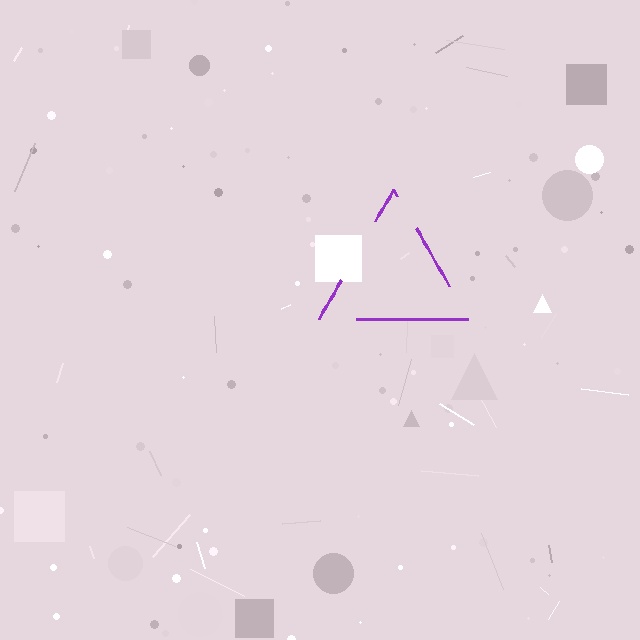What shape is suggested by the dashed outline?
The dashed outline suggests a triangle.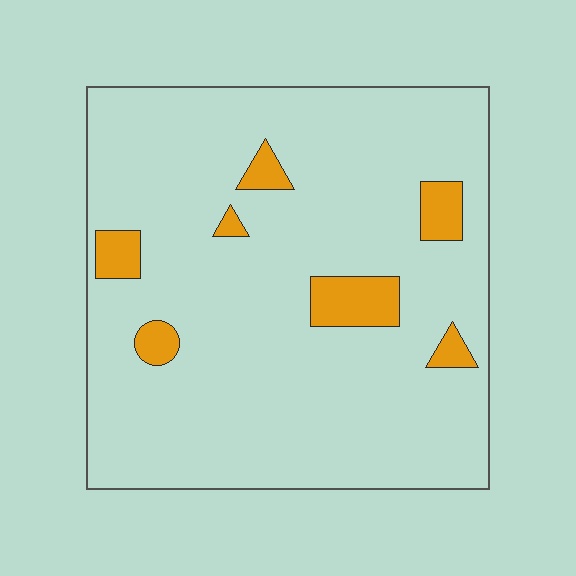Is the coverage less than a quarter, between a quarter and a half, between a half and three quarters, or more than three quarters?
Less than a quarter.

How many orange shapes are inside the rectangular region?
7.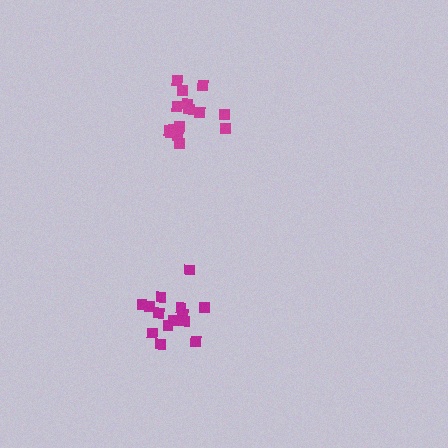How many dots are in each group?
Group 1: 14 dots, Group 2: 15 dots (29 total).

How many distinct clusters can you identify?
There are 2 distinct clusters.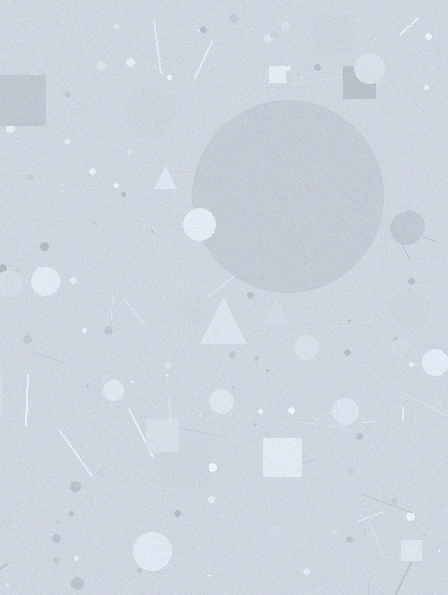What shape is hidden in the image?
A circle is hidden in the image.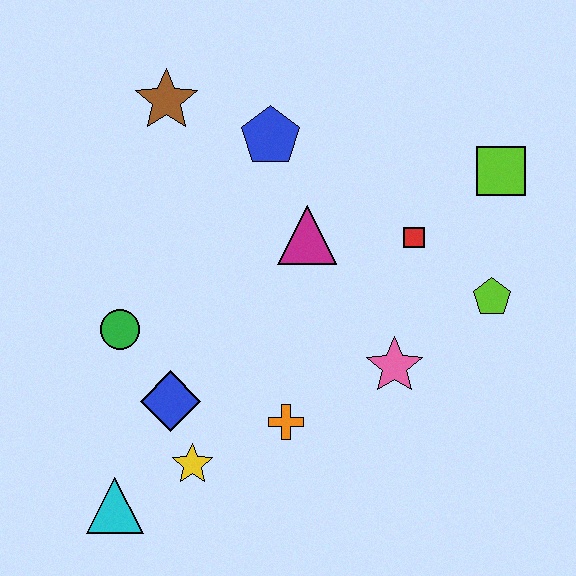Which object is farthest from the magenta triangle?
The cyan triangle is farthest from the magenta triangle.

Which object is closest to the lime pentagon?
The red square is closest to the lime pentagon.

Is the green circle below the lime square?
Yes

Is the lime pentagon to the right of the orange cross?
Yes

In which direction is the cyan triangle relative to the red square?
The cyan triangle is to the left of the red square.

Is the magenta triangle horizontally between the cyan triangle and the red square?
Yes